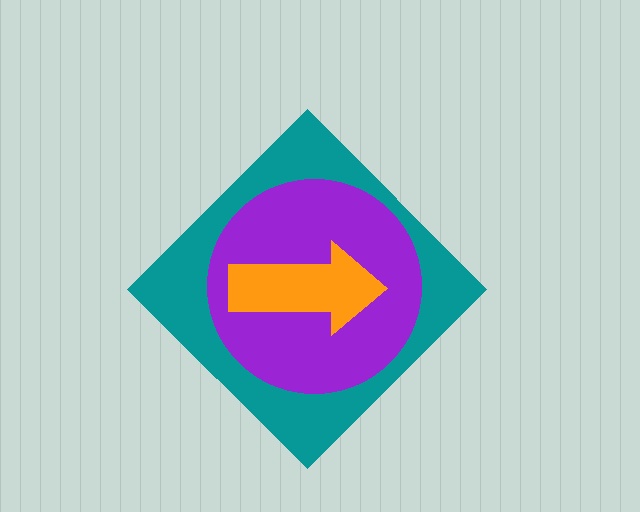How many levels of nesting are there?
3.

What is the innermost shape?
The orange arrow.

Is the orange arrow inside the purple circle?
Yes.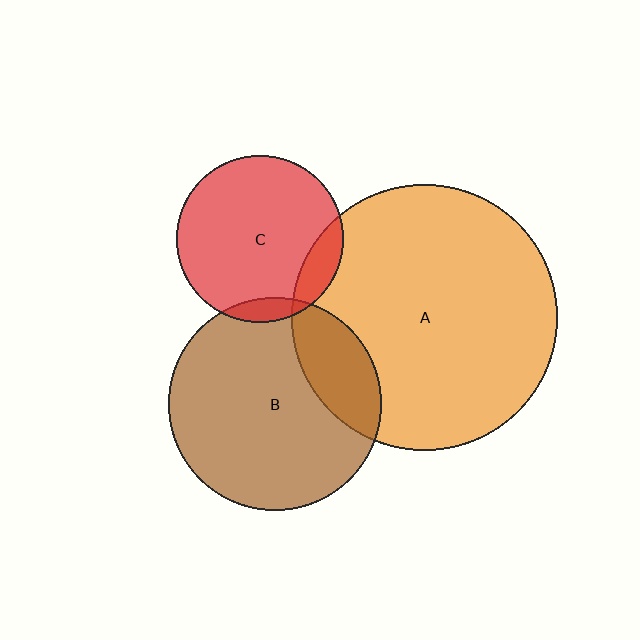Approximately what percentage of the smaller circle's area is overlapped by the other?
Approximately 5%.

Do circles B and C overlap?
Yes.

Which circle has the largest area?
Circle A (orange).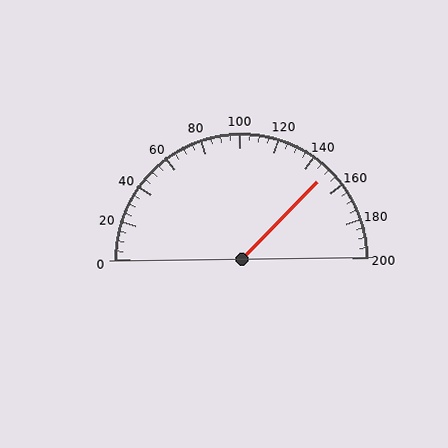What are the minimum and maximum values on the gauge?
The gauge ranges from 0 to 200.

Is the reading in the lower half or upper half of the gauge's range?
The reading is in the upper half of the range (0 to 200).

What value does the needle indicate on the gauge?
The needle indicates approximately 150.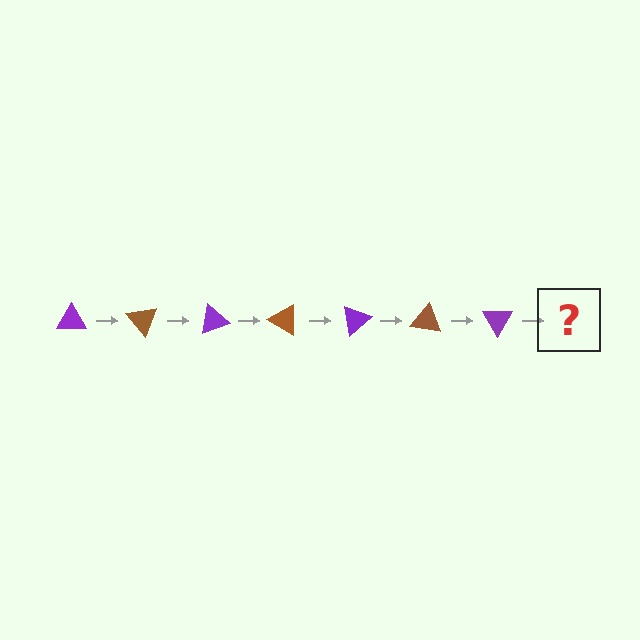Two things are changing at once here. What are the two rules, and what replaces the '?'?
The two rules are that it rotates 50 degrees each step and the color cycles through purple and brown. The '?' should be a brown triangle, rotated 350 degrees from the start.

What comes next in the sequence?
The next element should be a brown triangle, rotated 350 degrees from the start.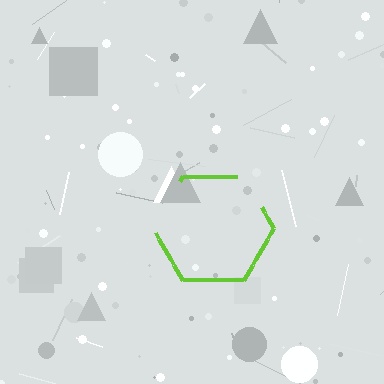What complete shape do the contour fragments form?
The contour fragments form a hexagon.